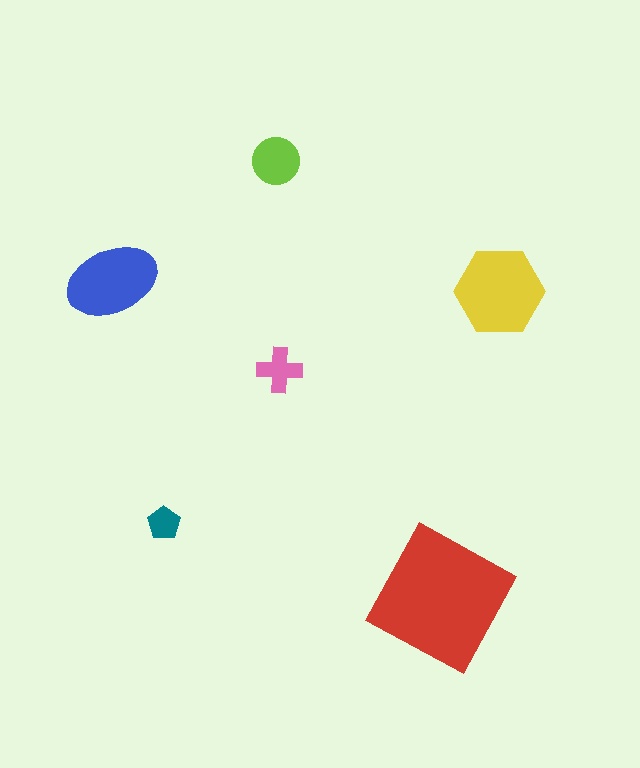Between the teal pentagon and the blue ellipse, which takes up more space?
The blue ellipse.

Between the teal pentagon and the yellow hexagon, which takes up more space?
The yellow hexagon.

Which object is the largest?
The red square.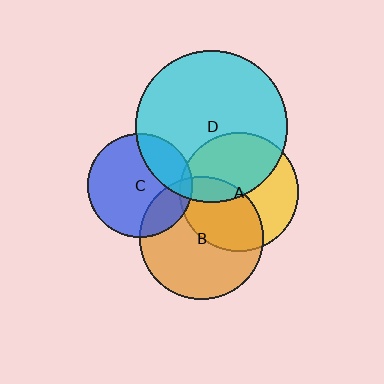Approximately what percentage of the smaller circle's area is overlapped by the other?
Approximately 5%.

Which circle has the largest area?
Circle D (cyan).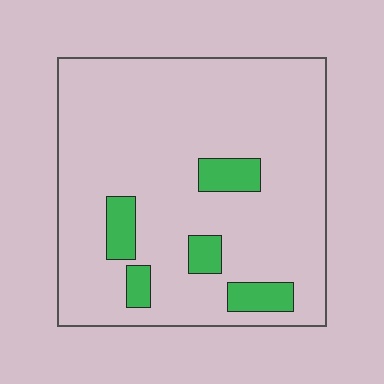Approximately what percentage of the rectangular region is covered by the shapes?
Approximately 10%.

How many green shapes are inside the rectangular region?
5.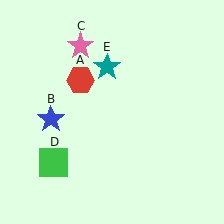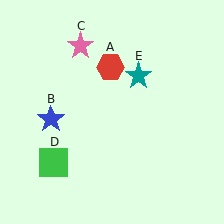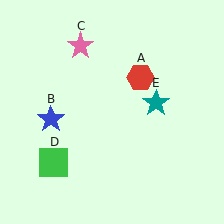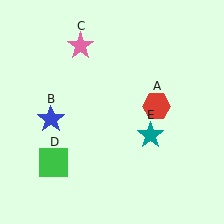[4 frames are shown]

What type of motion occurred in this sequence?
The red hexagon (object A), teal star (object E) rotated clockwise around the center of the scene.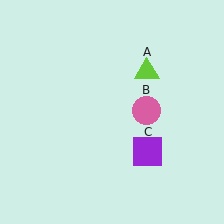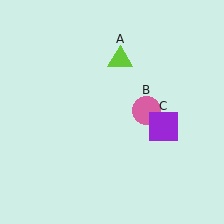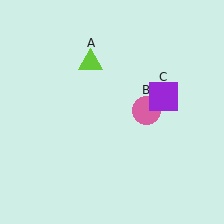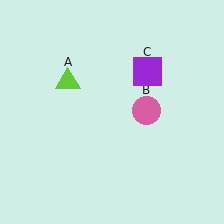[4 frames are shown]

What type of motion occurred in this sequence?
The lime triangle (object A), purple square (object C) rotated counterclockwise around the center of the scene.